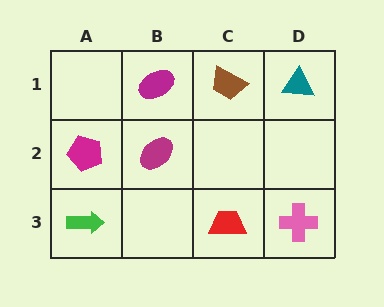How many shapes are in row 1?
3 shapes.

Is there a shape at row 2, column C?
No, that cell is empty.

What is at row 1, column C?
A brown trapezoid.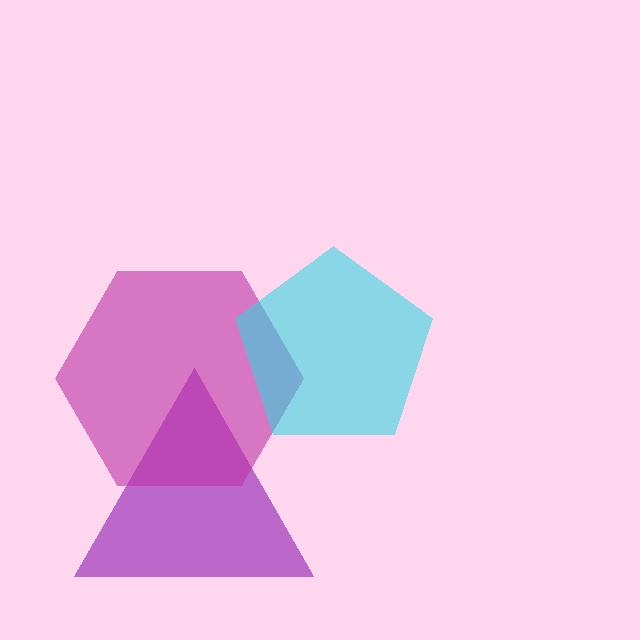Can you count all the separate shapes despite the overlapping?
Yes, there are 3 separate shapes.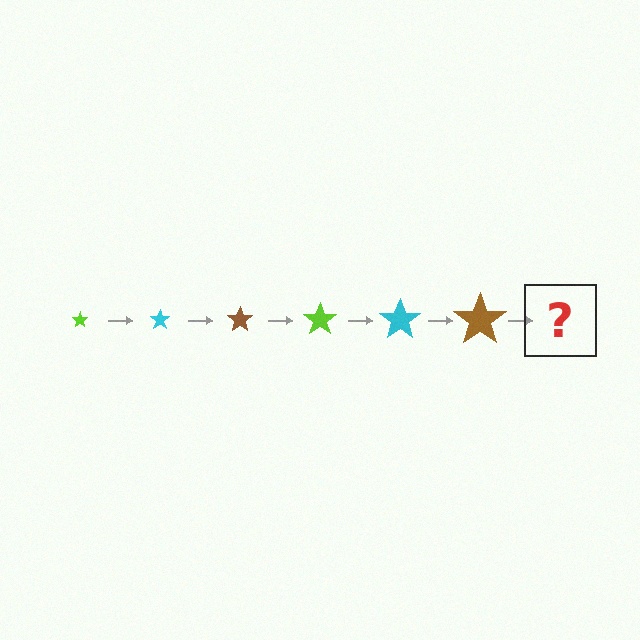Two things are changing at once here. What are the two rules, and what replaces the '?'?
The two rules are that the star grows larger each step and the color cycles through lime, cyan, and brown. The '?' should be a lime star, larger than the previous one.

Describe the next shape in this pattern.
It should be a lime star, larger than the previous one.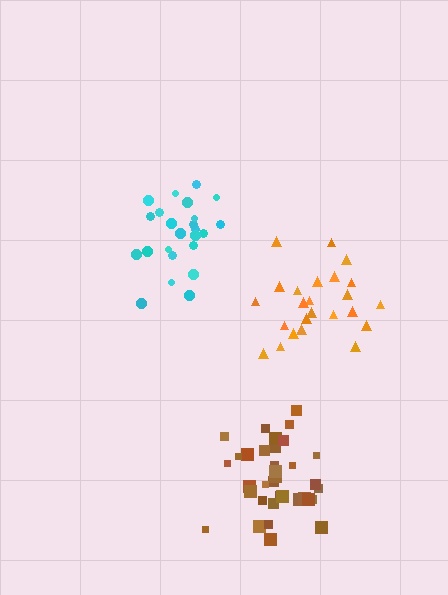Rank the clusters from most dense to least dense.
cyan, brown, orange.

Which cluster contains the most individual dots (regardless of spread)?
Brown (35).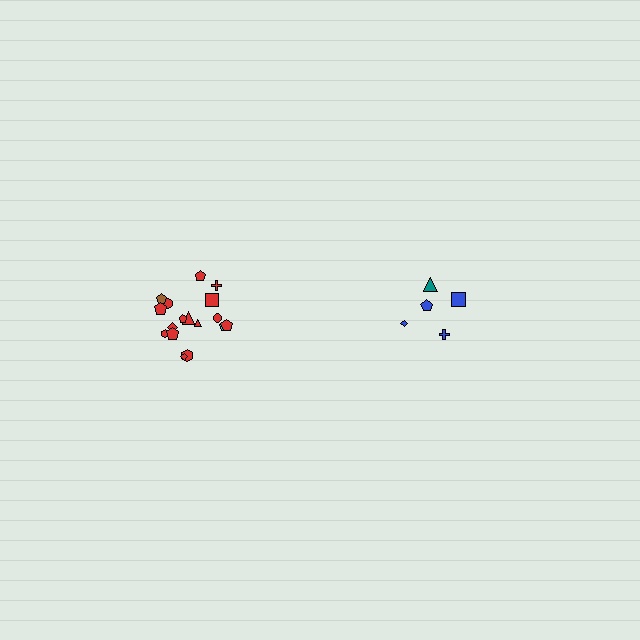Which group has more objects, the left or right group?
The left group.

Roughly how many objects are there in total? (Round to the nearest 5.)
Roughly 25 objects in total.